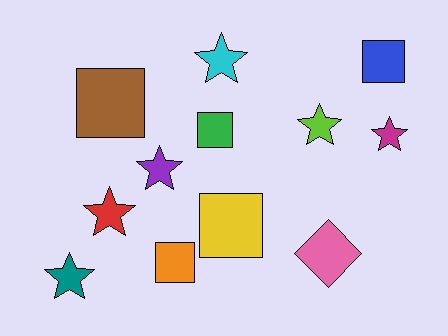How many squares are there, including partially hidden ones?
There are 5 squares.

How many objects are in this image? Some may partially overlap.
There are 12 objects.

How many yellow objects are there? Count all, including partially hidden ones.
There is 1 yellow object.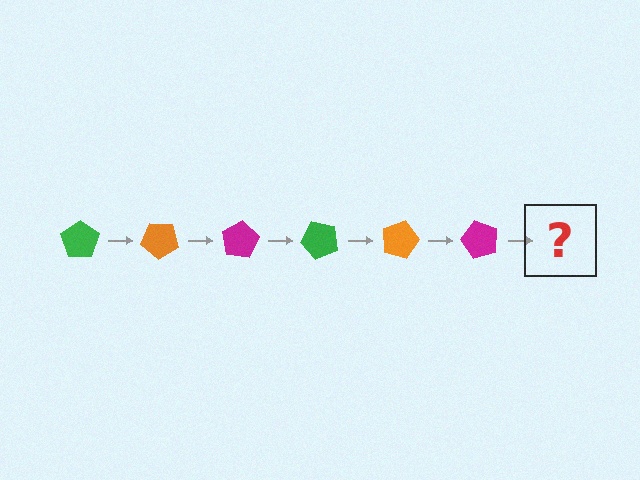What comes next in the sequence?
The next element should be a green pentagon, rotated 240 degrees from the start.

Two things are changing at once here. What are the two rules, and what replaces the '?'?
The two rules are that it rotates 40 degrees each step and the color cycles through green, orange, and magenta. The '?' should be a green pentagon, rotated 240 degrees from the start.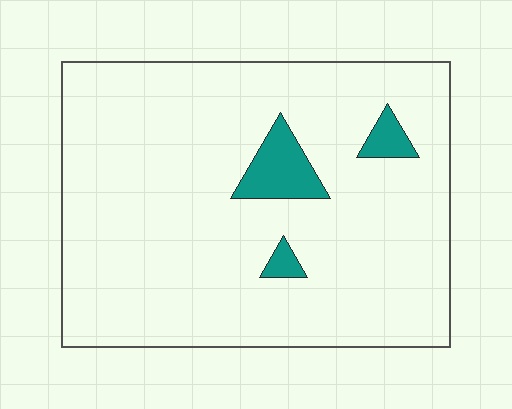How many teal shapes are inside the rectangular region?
3.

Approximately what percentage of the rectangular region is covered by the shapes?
Approximately 5%.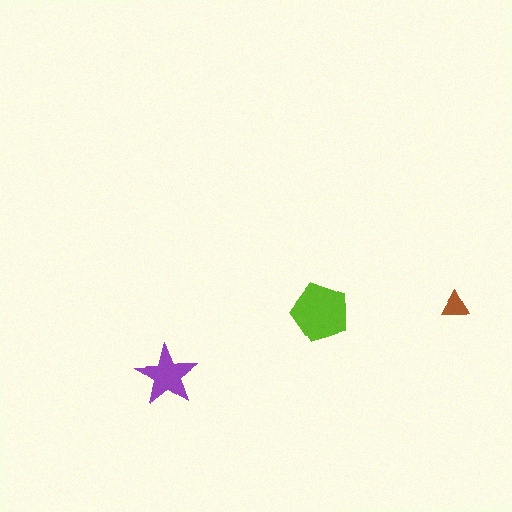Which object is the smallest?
The brown triangle.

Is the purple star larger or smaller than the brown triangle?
Larger.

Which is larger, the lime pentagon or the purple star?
The lime pentagon.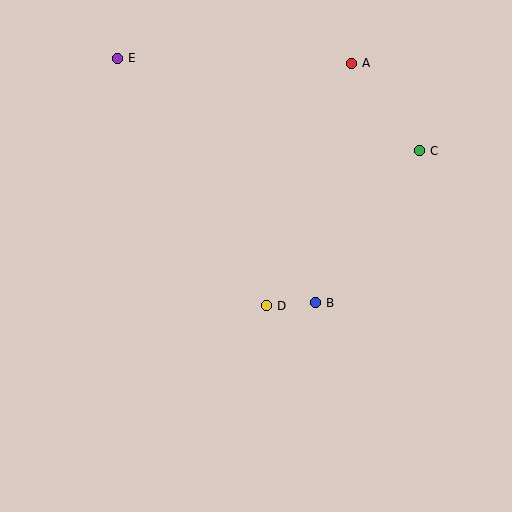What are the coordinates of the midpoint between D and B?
The midpoint between D and B is at (291, 304).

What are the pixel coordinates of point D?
Point D is at (266, 306).